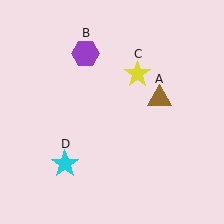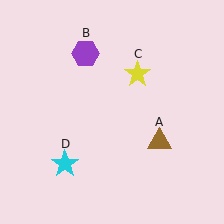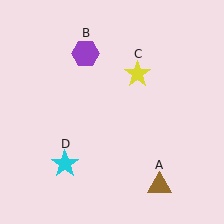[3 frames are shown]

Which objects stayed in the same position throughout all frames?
Purple hexagon (object B) and yellow star (object C) and cyan star (object D) remained stationary.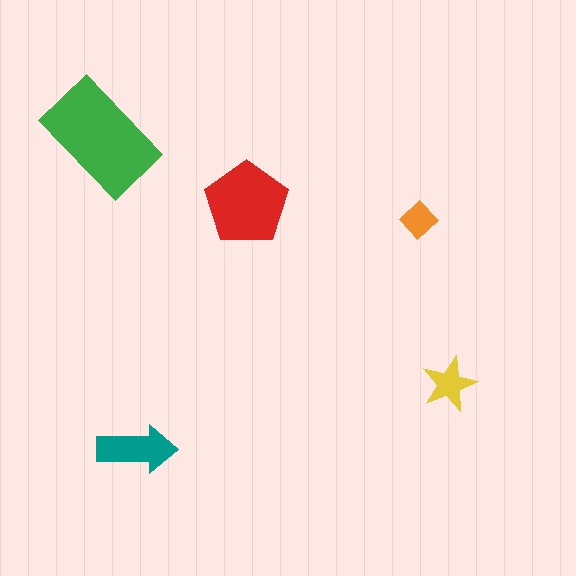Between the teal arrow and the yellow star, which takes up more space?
The teal arrow.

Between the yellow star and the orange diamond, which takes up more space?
The yellow star.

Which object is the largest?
The green rectangle.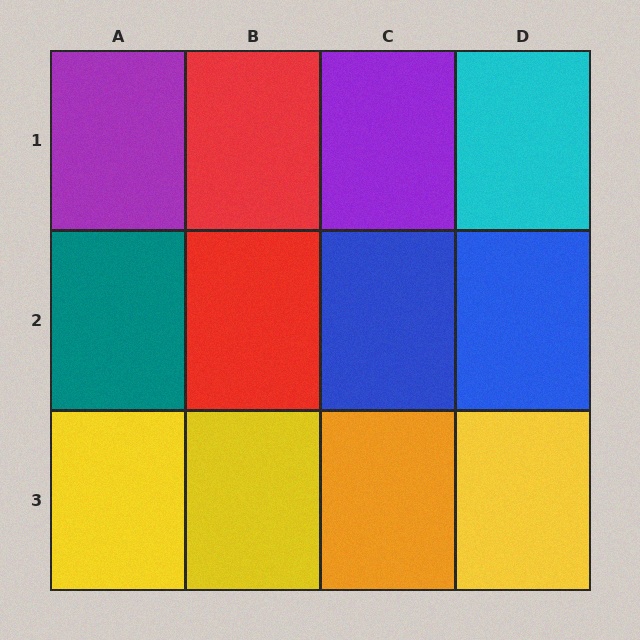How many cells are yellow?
3 cells are yellow.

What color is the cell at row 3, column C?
Orange.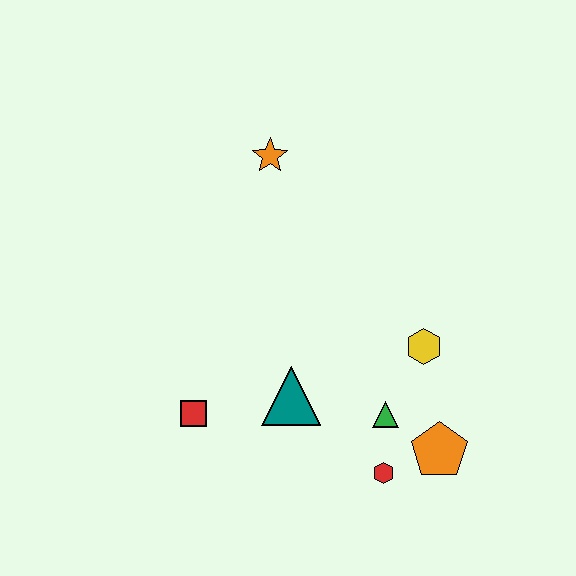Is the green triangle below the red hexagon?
No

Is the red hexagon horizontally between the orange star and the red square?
No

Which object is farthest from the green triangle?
The orange star is farthest from the green triangle.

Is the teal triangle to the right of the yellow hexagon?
No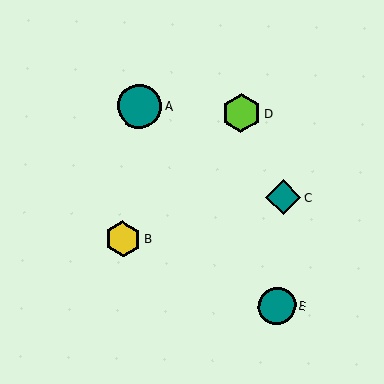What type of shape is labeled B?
Shape B is a yellow hexagon.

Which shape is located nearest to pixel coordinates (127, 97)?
The teal circle (labeled A) at (139, 106) is nearest to that location.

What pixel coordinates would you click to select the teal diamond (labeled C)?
Click at (283, 197) to select the teal diamond C.